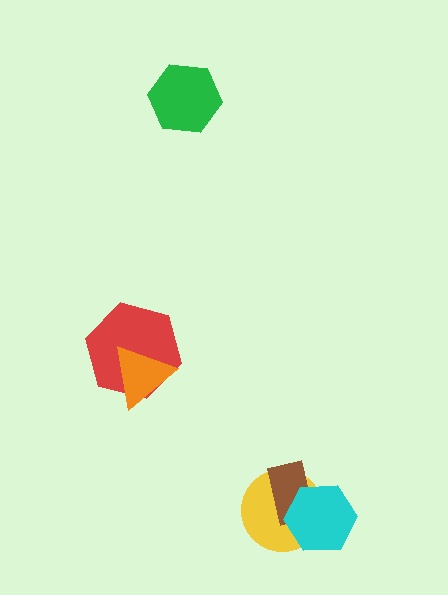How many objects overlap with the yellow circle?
2 objects overlap with the yellow circle.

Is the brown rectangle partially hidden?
Yes, it is partially covered by another shape.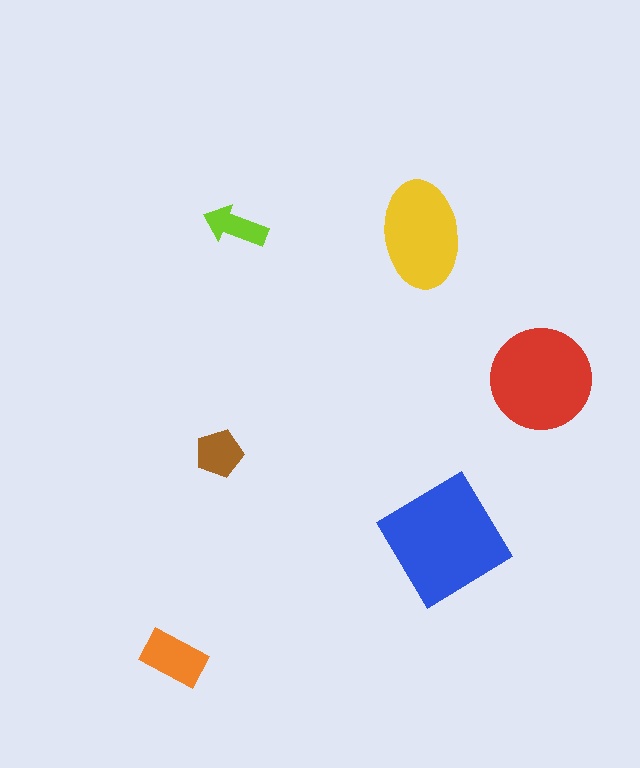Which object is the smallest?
The lime arrow.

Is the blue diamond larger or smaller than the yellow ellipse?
Larger.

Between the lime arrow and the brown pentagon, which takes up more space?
The brown pentagon.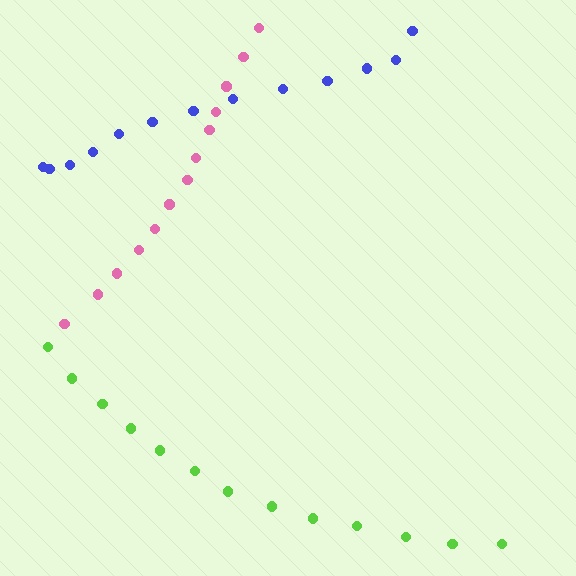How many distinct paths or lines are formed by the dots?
There are 3 distinct paths.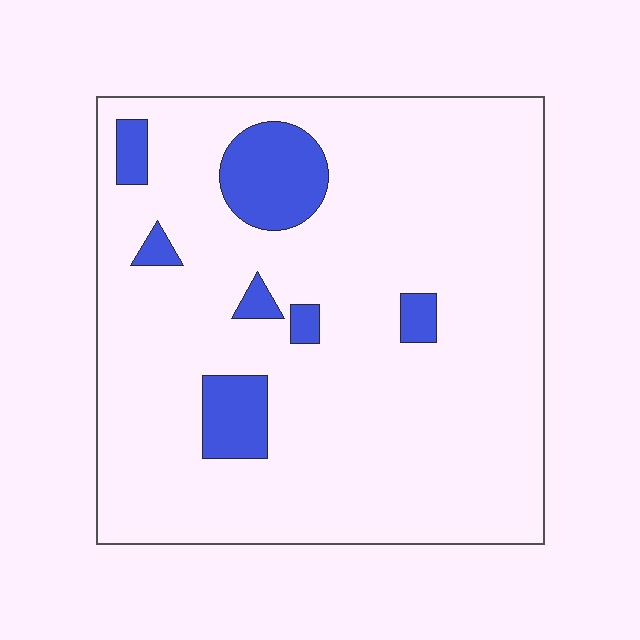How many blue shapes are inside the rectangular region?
7.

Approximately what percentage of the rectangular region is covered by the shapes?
Approximately 10%.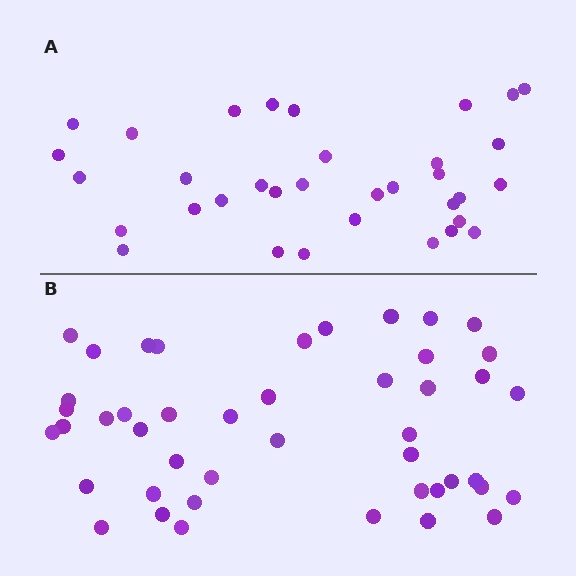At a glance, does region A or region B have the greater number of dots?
Region B (the bottom region) has more dots.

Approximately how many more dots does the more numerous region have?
Region B has roughly 12 or so more dots than region A.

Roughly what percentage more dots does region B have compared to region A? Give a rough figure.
About 30% more.